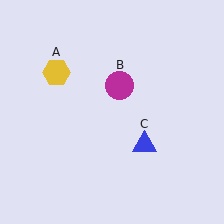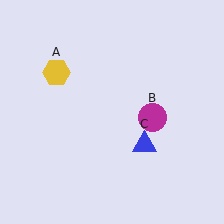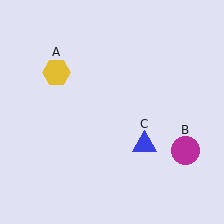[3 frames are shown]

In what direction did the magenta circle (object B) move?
The magenta circle (object B) moved down and to the right.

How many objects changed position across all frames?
1 object changed position: magenta circle (object B).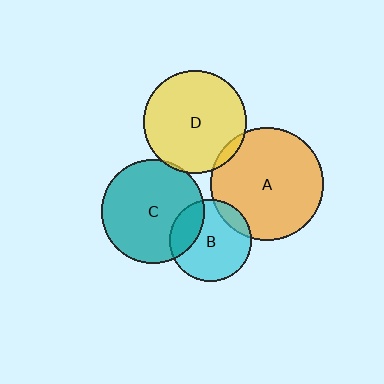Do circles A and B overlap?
Yes.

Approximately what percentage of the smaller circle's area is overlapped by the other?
Approximately 15%.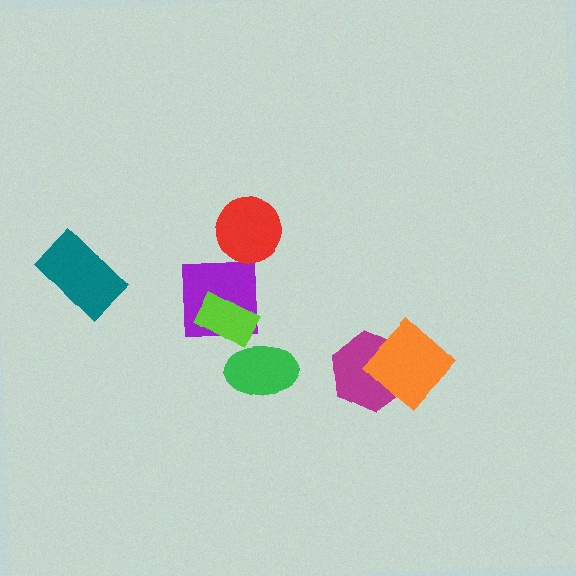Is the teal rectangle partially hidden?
No, no other shape covers it.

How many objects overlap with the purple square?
1 object overlaps with the purple square.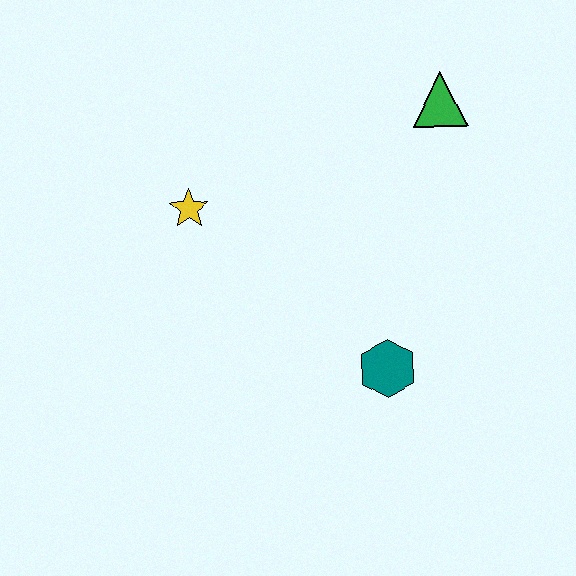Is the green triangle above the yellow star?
Yes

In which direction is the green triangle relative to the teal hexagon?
The green triangle is above the teal hexagon.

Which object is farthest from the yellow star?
The green triangle is farthest from the yellow star.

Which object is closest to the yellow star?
The teal hexagon is closest to the yellow star.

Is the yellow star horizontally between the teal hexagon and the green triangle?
No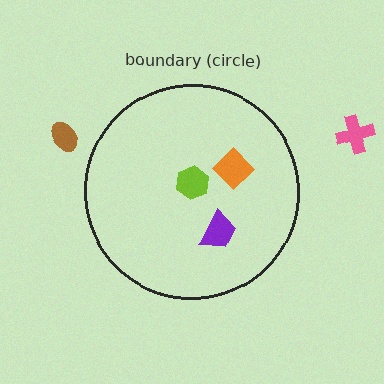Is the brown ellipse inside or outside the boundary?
Outside.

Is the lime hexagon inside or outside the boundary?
Inside.